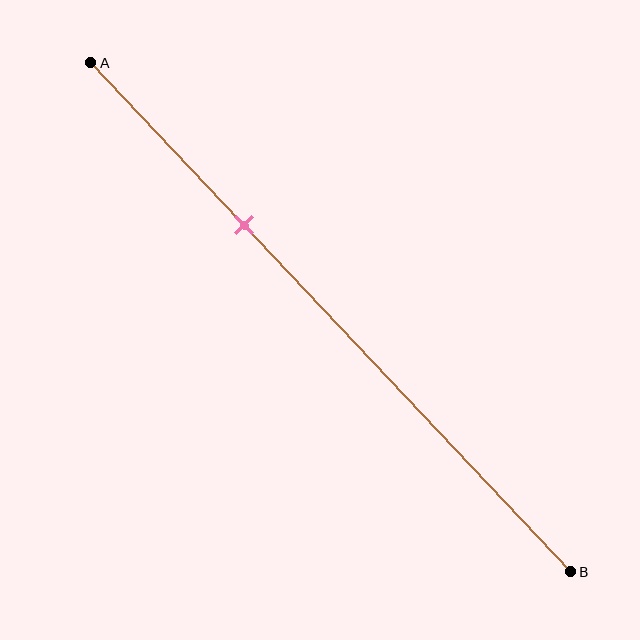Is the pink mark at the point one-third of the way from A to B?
Yes, the mark is approximately at the one-third point.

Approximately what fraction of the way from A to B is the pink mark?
The pink mark is approximately 30% of the way from A to B.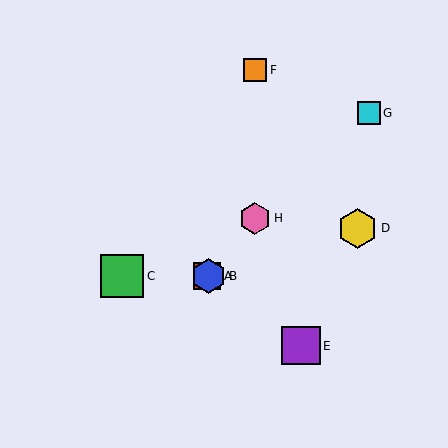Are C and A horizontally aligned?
Yes, both are at y≈276.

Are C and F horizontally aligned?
No, C is at y≈276 and F is at y≈70.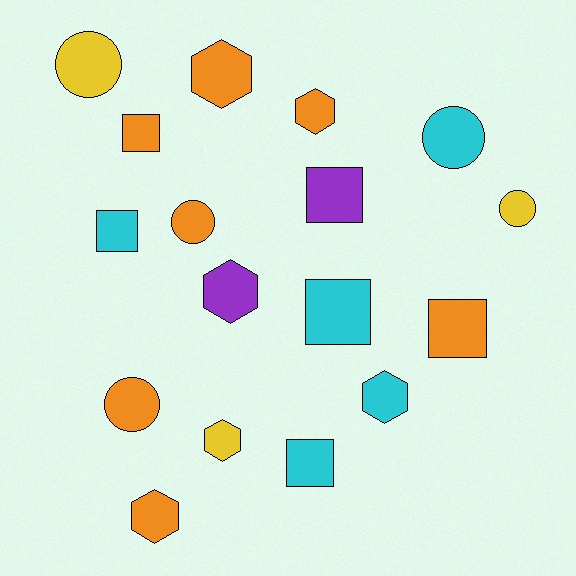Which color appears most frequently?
Orange, with 7 objects.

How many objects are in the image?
There are 17 objects.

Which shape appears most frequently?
Hexagon, with 6 objects.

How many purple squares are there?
There is 1 purple square.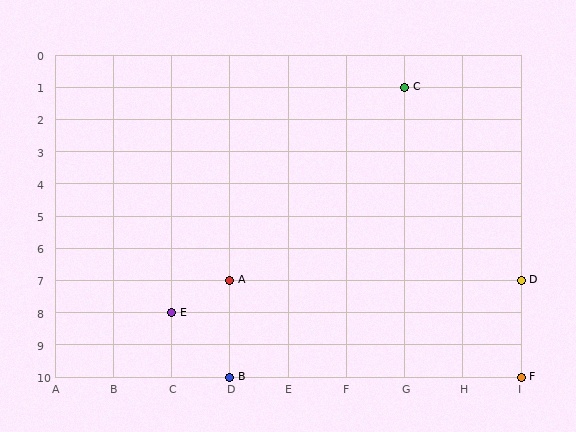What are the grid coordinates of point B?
Point B is at grid coordinates (D, 10).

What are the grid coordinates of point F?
Point F is at grid coordinates (I, 10).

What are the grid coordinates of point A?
Point A is at grid coordinates (D, 7).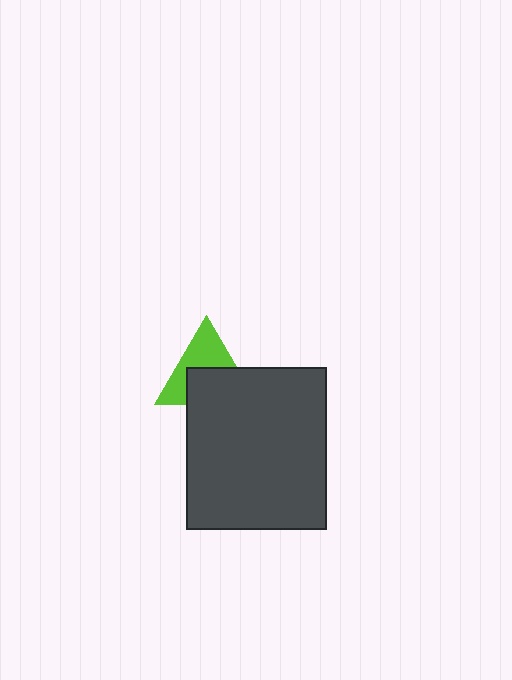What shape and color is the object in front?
The object in front is a dark gray rectangle.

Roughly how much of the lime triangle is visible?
About half of it is visible (roughly 50%).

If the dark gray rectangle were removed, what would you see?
You would see the complete lime triangle.